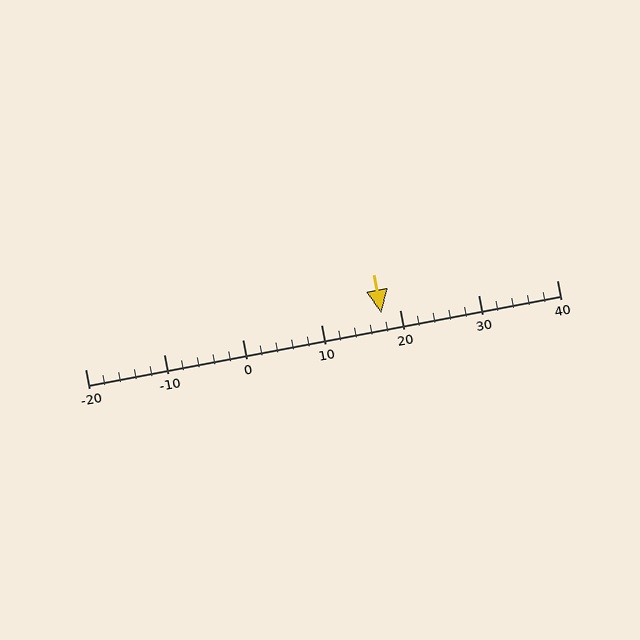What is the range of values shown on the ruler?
The ruler shows values from -20 to 40.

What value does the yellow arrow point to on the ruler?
The yellow arrow points to approximately 18.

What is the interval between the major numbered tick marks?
The major tick marks are spaced 10 units apart.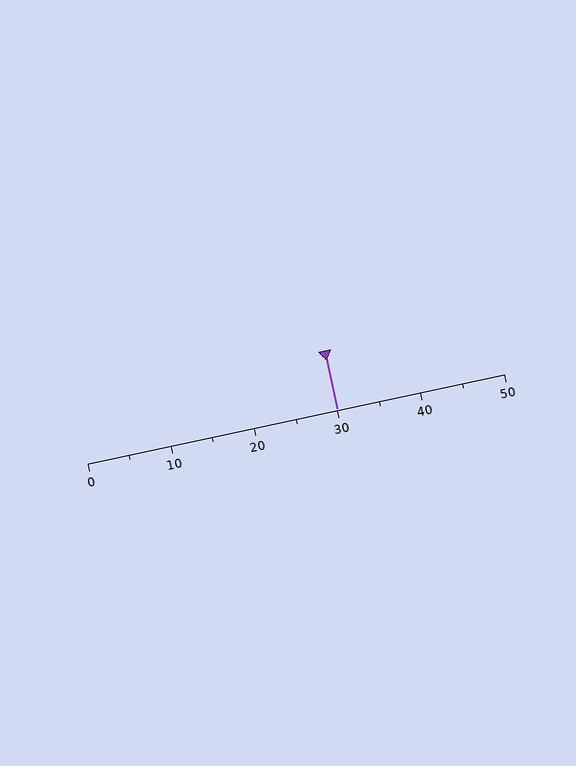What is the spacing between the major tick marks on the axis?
The major ticks are spaced 10 apart.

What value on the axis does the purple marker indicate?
The marker indicates approximately 30.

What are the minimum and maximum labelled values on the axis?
The axis runs from 0 to 50.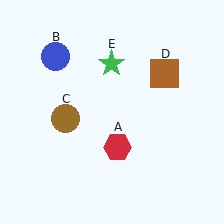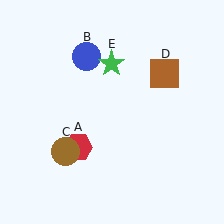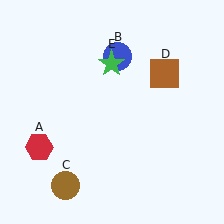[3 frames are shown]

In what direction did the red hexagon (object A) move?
The red hexagon (object A) moved left.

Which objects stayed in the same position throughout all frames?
Brown square (object D) and green star (object E) remained stationary.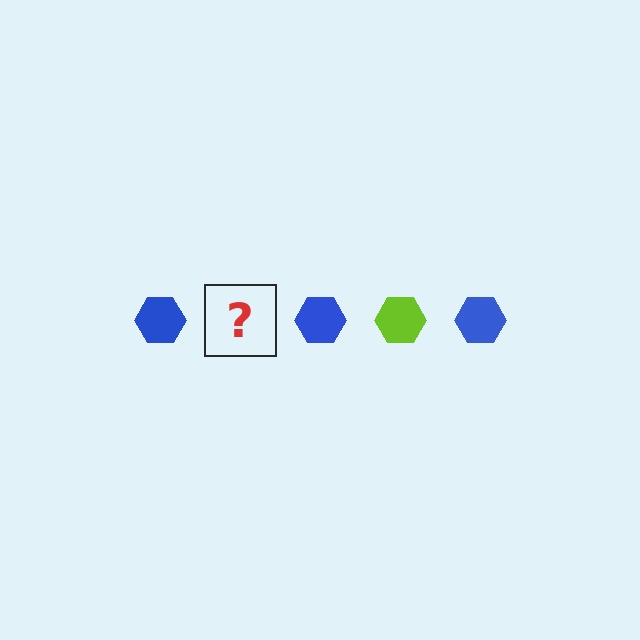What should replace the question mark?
The question mark should be replaced with a lime hexagon.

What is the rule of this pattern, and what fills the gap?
The rule is that the pattern cycles through blue, lime hexagons. The gap should be filled with a lime hexagon.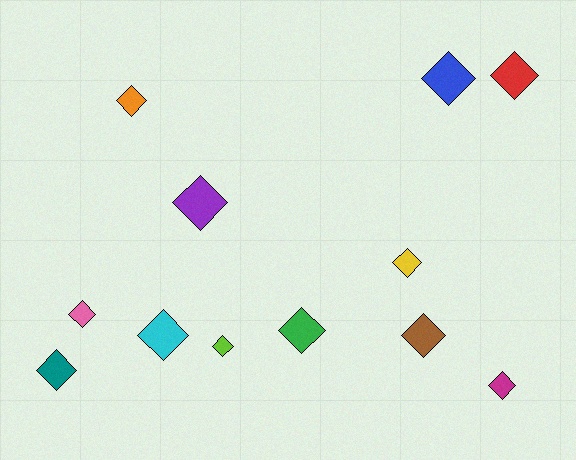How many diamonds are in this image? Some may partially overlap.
There are 12 diamonds.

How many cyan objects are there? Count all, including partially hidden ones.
There is 1 cyan object.